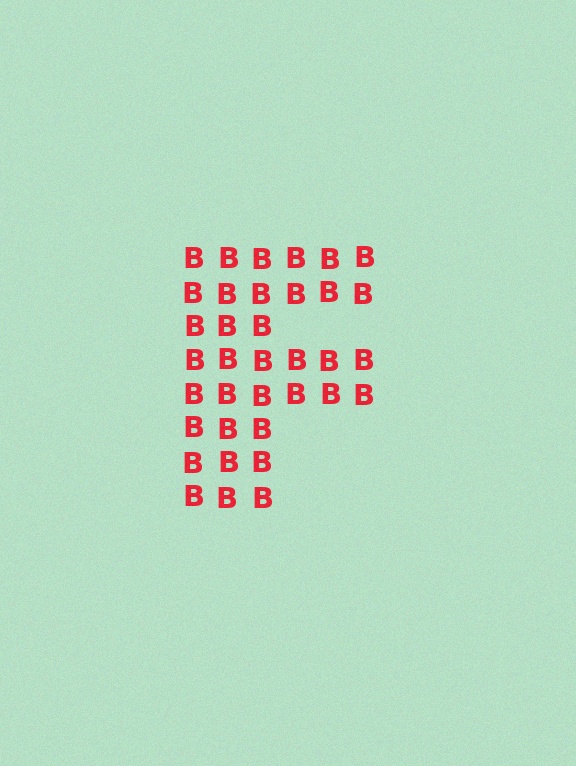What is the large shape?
The large shape is the letter F.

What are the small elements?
The small elements are letter B's.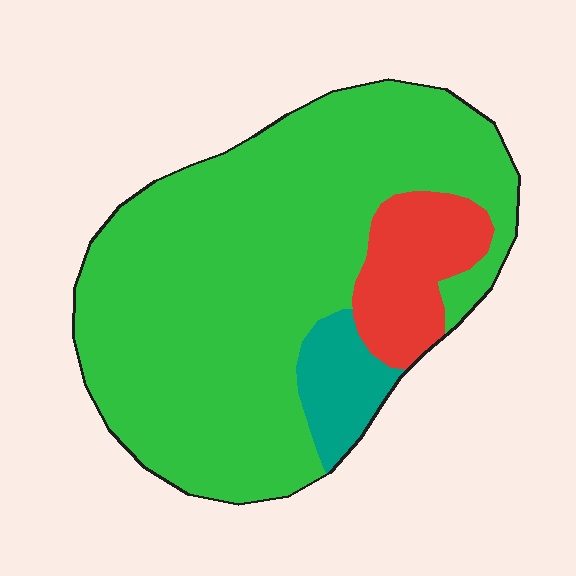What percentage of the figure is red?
Red takes up about one eighth (1/8) of the figure.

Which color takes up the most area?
Green, at roughly 80%.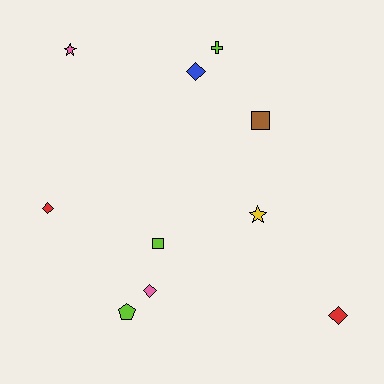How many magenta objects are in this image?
There are no magenta objects.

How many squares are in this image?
There are 2 squares.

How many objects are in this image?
There are 10 objects.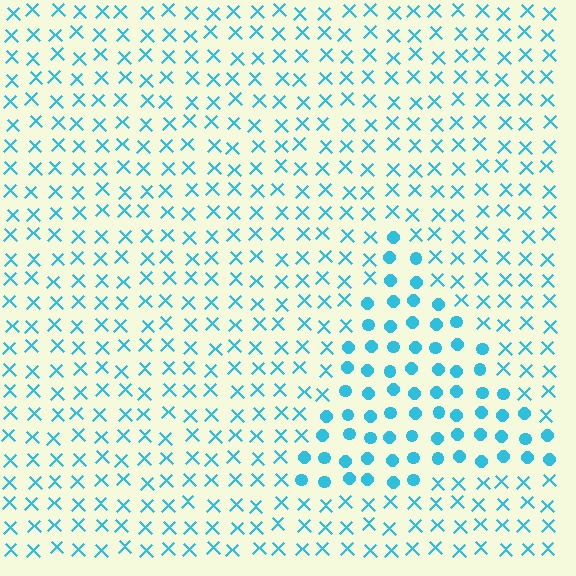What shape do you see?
I see a triangle.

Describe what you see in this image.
The image is filled with small cyan elements arranged in a uniform grid. A triangle-shaped region contains circles, while the surrounding area contains X marks. The boundary is defined purely by the change in element shape.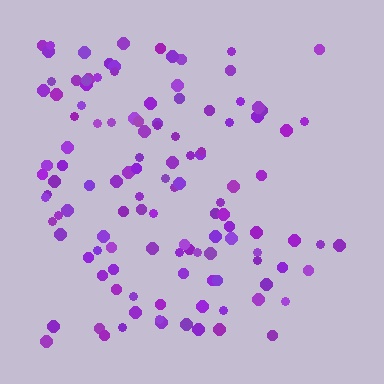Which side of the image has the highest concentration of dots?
The left.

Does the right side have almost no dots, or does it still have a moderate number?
Still a moderate number, just noticeably fewer than the left.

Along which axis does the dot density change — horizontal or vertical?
Horizontal.